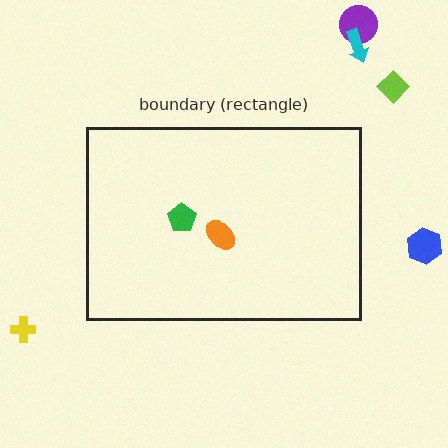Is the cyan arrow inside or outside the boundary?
Outside.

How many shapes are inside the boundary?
2 inside, 5 outside.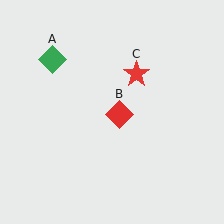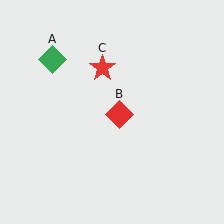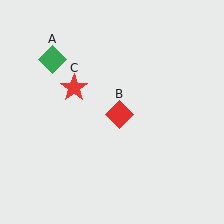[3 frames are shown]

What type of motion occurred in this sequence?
The red star (object C) rotated counterclockwise around the center of the scene.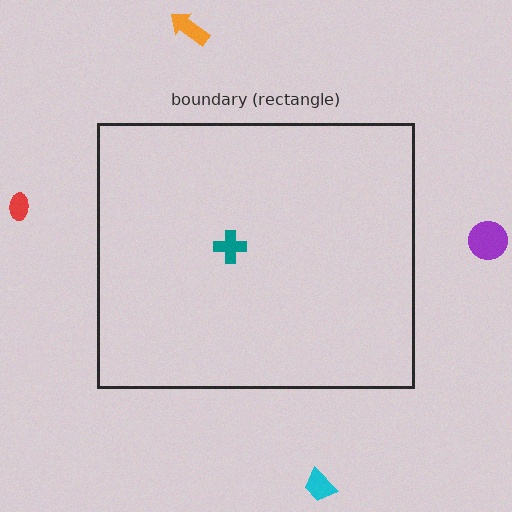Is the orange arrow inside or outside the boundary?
Outside.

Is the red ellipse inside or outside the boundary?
Outside.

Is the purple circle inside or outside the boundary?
Outside.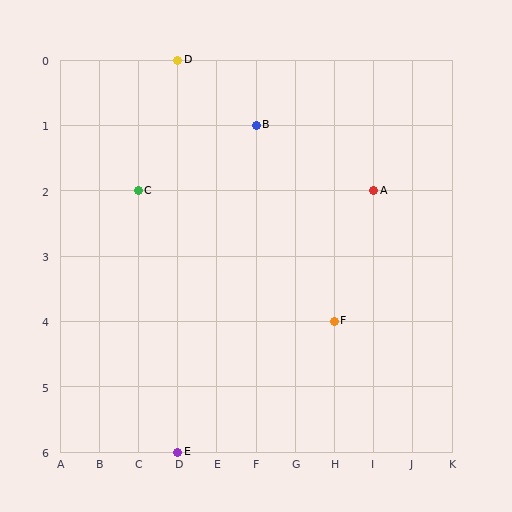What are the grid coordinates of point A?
Point A is at grid coordinates (I, 2).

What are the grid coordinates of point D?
Point D is at grid coordinates (D, 0).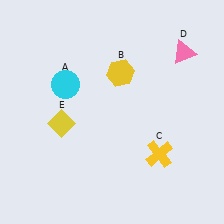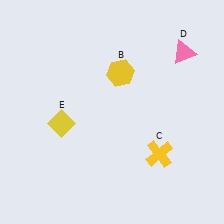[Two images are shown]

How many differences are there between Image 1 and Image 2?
There is 1 difference between the two images.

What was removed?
The cyan circle (A) was removed in Image 2.